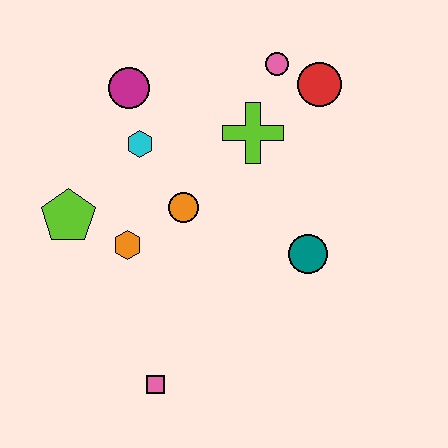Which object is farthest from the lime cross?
The pink square is farthest from the lime cross.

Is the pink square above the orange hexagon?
No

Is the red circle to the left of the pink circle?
No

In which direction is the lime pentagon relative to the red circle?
The lime pentagon is to the left of the red circle.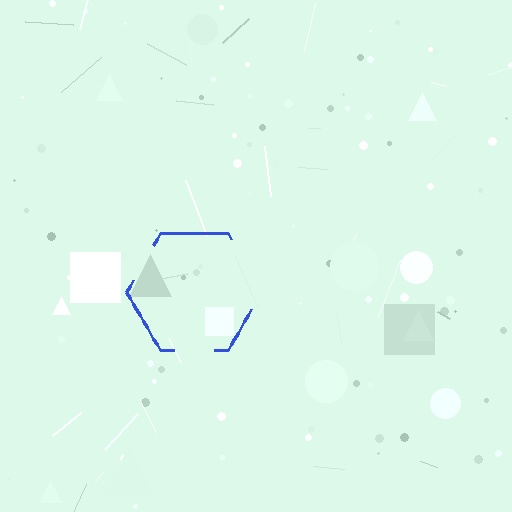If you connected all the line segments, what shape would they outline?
They would outline a hexagon.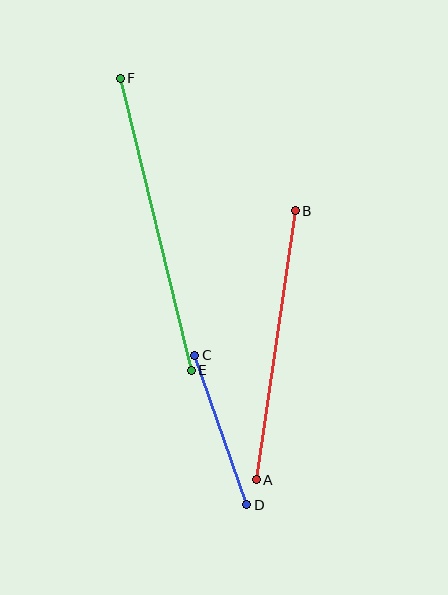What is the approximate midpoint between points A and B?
The midpoint is at approximately (276, 345) pixels.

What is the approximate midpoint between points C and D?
The midpoint is at approximately (221, 430) pixels.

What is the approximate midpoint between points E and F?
The midpoint is at approximately (156, 224) pixels.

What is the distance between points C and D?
The distance is approximately 159 pixels.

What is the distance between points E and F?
The distance is approximately 301 pixels.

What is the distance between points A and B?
The distance is approximately 272 pixels.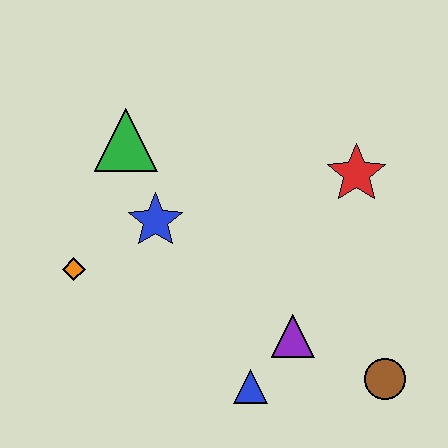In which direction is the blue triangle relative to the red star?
The blue triangle is below the red star.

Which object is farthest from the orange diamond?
The brown circle is farthest from the orange diamond.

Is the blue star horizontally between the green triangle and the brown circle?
Yes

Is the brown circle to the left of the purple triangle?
No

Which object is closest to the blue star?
The green triangle is closest to the blue star.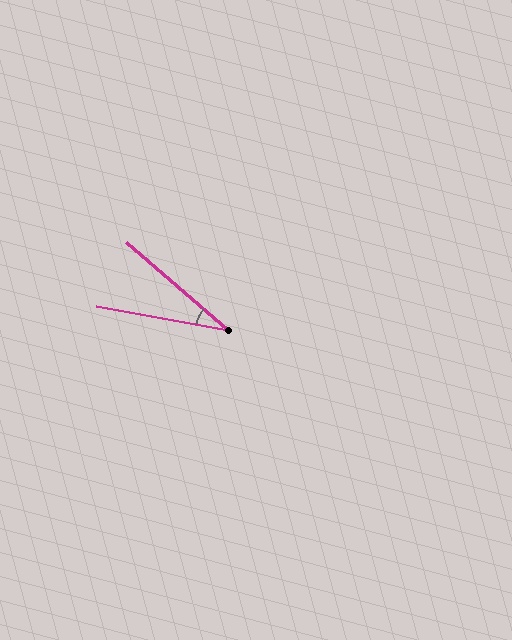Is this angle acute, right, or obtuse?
It is acute.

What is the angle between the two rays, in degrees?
Approximately 30 degrees.